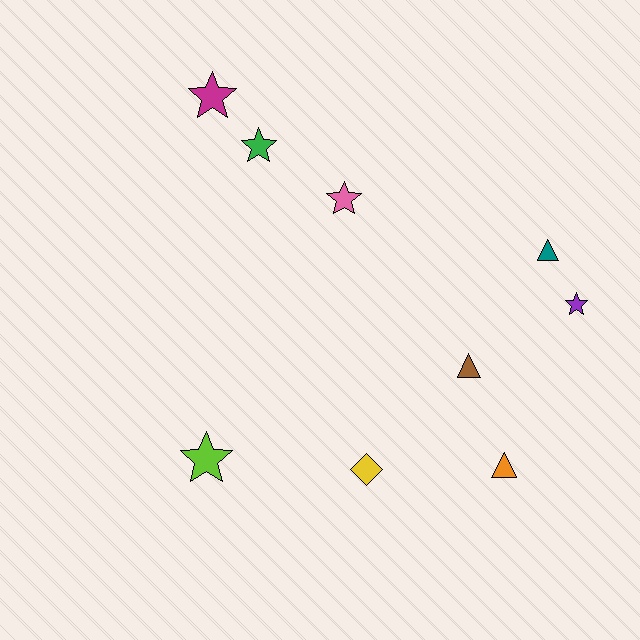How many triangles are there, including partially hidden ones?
There are 3 triangles.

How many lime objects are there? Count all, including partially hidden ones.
There is 1 lime object.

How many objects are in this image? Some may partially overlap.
There are 9 objects.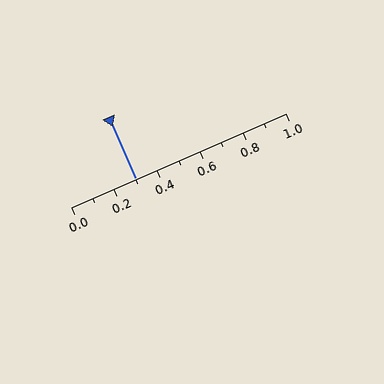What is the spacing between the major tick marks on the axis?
The major ticks are spaced 0.2 apart.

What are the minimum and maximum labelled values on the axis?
The axis runs from 0.0 to 1.0.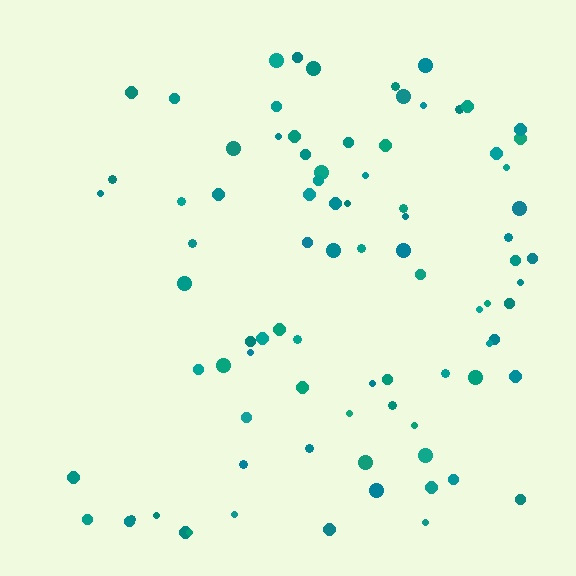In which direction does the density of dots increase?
From left to right, with the right side densest.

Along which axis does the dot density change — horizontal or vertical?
Horizontal.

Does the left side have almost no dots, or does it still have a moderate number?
Still a moderate number, just noticeably fewer than the right.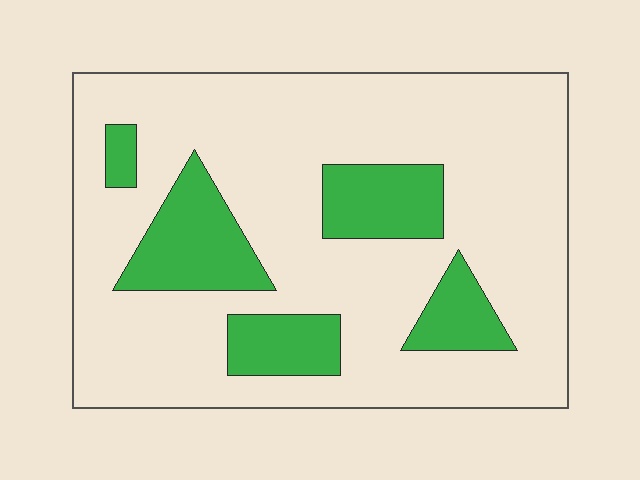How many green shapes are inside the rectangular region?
5.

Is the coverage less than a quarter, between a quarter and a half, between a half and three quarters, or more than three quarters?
Less than a quarter.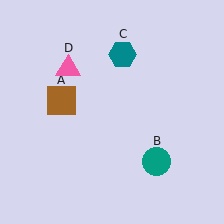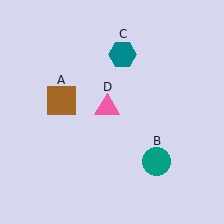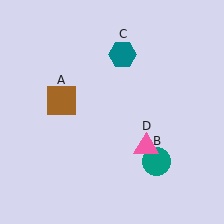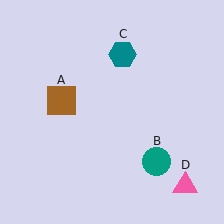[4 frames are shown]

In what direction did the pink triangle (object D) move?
The pink triangle (object D) moved down and to the right.